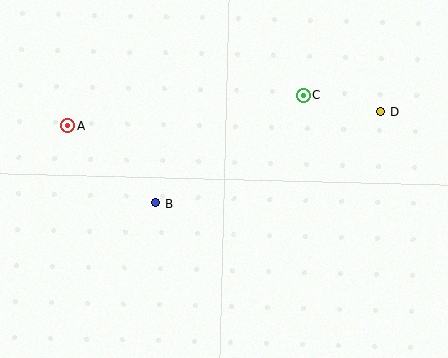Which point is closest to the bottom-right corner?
Point D is closest to the bottom-right corner.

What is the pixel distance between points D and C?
The distance between D and C is 79 pixels.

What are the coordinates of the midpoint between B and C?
The midpoint between B and C is at (230, 149).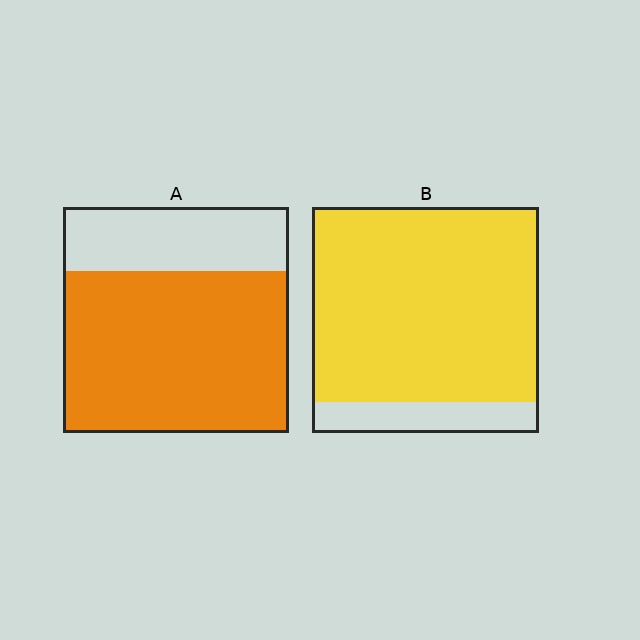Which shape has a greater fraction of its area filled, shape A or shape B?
Shape B.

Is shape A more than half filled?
Yes.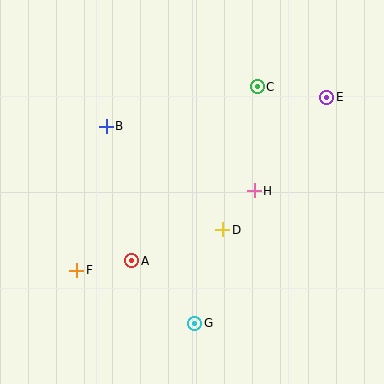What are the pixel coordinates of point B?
Point B is at (106, 126).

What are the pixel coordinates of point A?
Point A is at (132, 261).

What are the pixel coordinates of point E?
Point E is at (327, 97).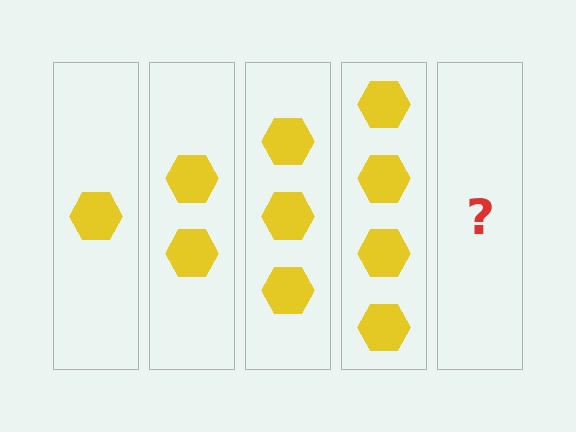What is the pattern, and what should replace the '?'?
The pattern is that each step adds one more hexagon. The '?' should be 5 hexagons.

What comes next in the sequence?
The next element should be 5 hexagons.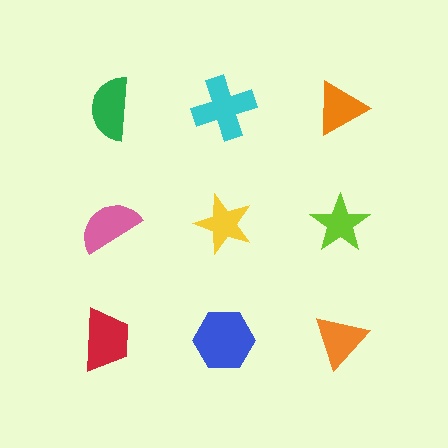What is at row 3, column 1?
A red trapezoid.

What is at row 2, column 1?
A pink semicircle.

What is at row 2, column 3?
A lime star.